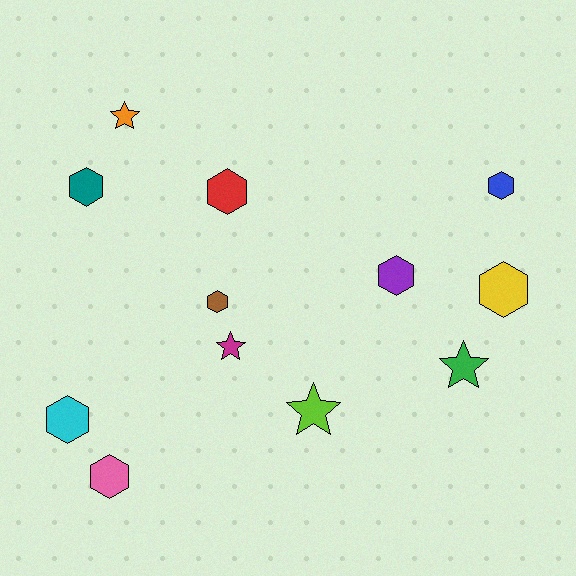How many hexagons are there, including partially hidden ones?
There are 8 hexagons.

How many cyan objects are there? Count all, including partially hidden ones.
There is 1 cyan object.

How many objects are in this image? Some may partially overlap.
There are 12 objects.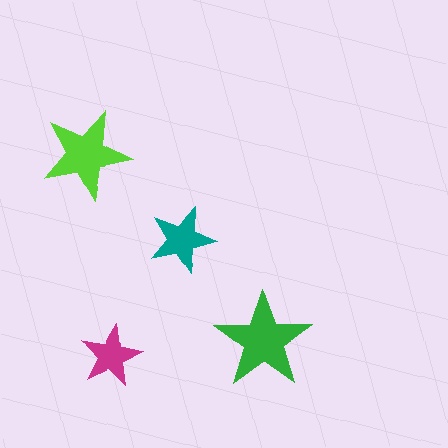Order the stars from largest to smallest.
the green one, the lime one, the teal one, the magenta one.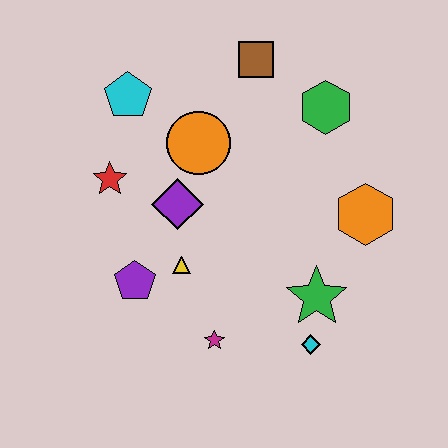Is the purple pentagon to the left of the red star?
No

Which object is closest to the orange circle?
The purple diamond is closest to the orange circle.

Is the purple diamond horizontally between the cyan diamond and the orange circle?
No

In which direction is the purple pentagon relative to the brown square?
The purple pentagon is below the brown square.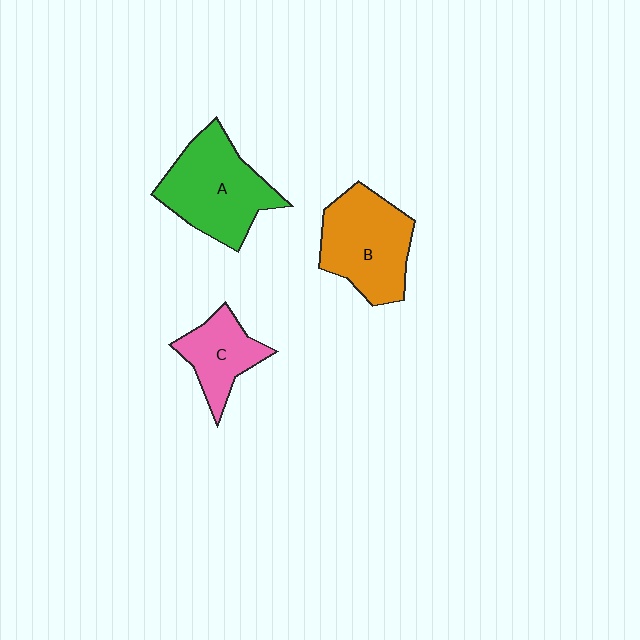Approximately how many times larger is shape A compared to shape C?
Approximately 1.7 times.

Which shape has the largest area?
Shape A (green).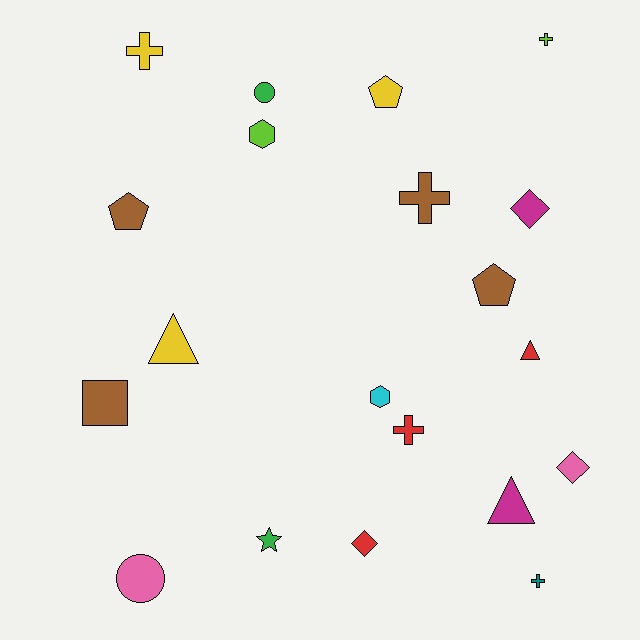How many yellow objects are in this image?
There are 3 yellow objects.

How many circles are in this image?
There are 2 circles.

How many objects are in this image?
There are 20 objects.